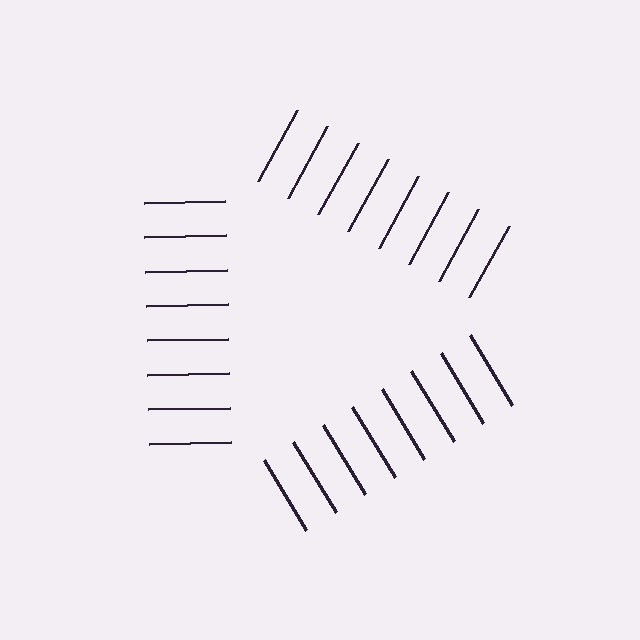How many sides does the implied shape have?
3 sides — the line-ends trace a triangle.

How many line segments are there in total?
24 — 8 along each of the 3 edges.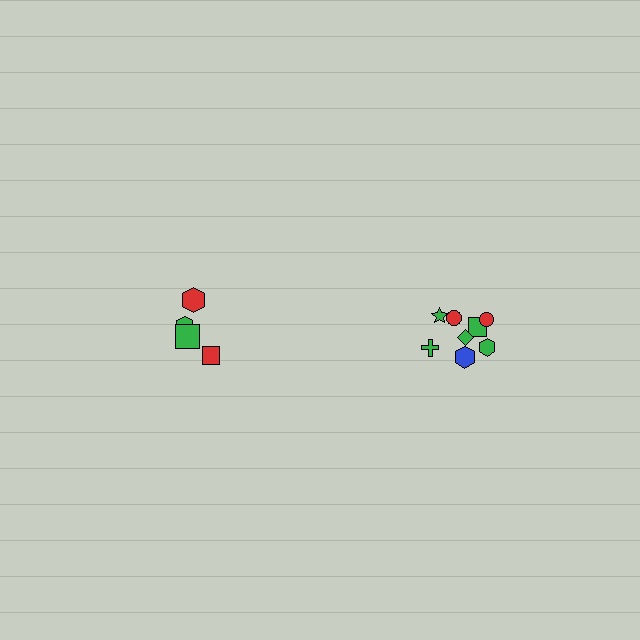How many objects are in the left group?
There are 4 objects.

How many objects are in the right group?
There are 8 objects.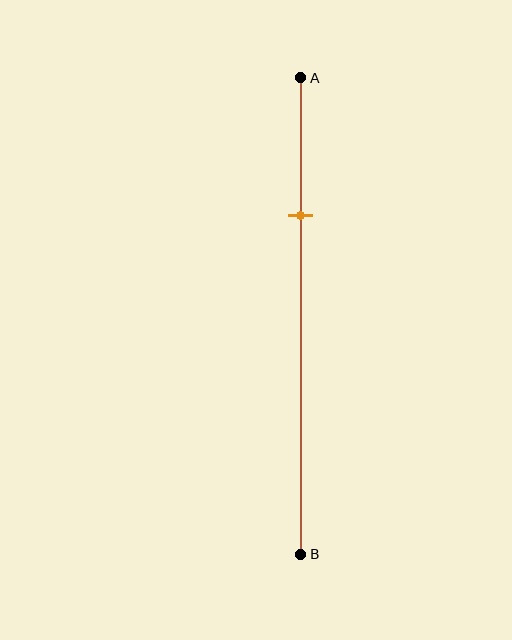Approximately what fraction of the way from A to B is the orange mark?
The orange mark is approximately 30% of the way from A to B.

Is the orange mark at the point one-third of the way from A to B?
No, the mark is at about 30% from A, not at the 33% one-third point.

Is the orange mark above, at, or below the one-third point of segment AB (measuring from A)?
The orange mark is above the one-third point of segment AB.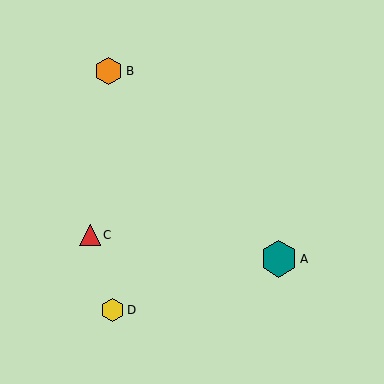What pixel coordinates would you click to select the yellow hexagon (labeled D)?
Click at (112, 310) to select the yellow hexagon D.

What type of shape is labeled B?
Shape B is an orange hexagon.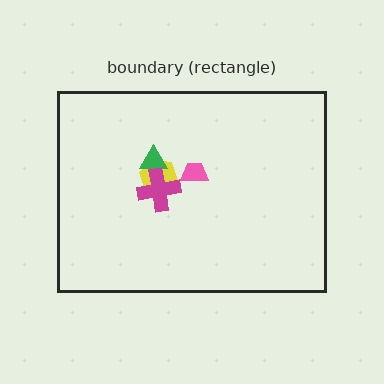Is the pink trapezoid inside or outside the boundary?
Inside.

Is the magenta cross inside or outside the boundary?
Inside.